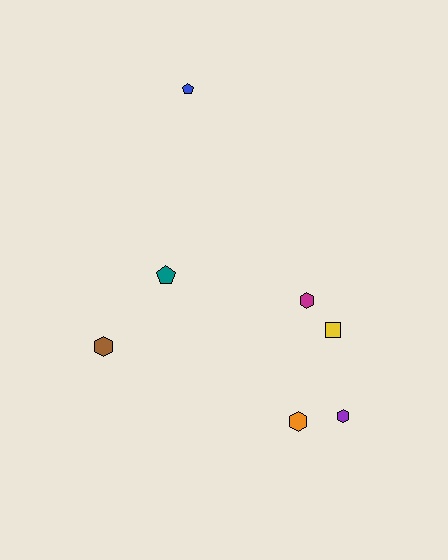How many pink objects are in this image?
There are no pink objects.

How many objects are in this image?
There are 7 objects.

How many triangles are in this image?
There are no triangles.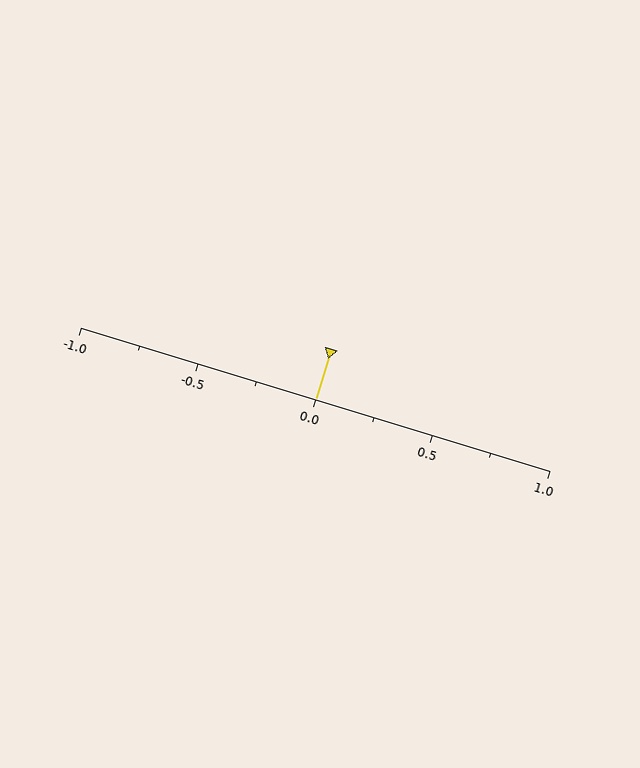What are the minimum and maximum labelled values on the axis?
The axis runs from -1.0 to 1.0.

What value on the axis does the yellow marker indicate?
The marker indicates approximately 0.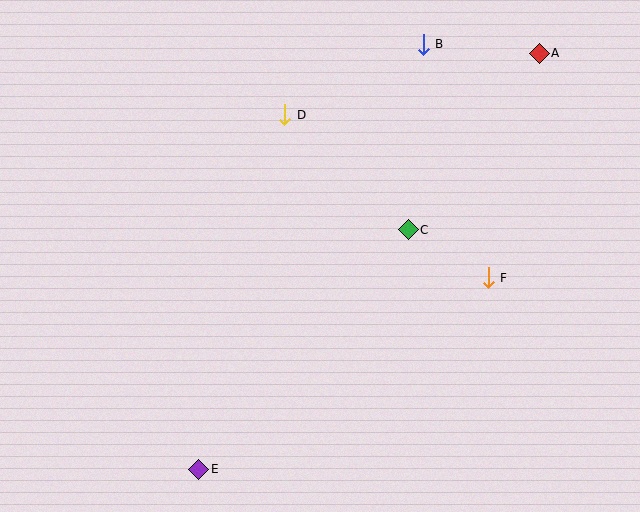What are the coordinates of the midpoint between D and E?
The midpoint between D and E is at (242, 292).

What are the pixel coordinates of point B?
Point B is at (423, 44).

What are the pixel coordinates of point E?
Point E is at (199, 469).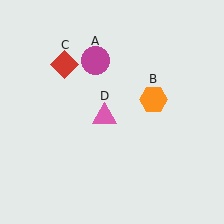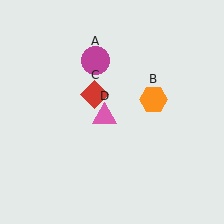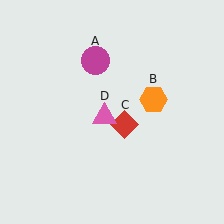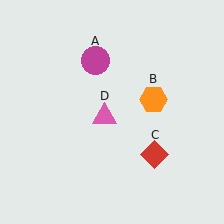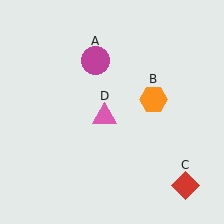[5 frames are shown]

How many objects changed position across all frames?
1 object changed position: red diamond (object C).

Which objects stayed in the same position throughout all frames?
Magenta circle (object A) and orange hexagon (object B) and pink triangle (object D) remained stationary.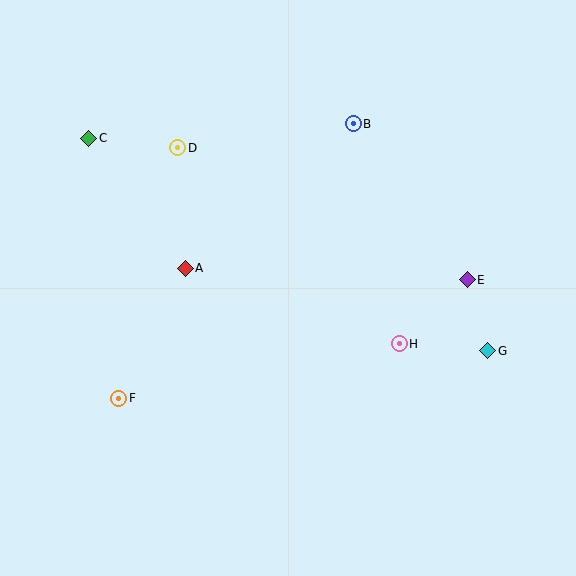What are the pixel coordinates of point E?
Point E is at (467, 280).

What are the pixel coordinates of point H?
Point H is at (399, 344).